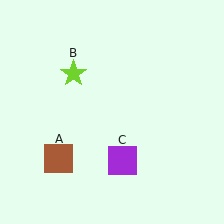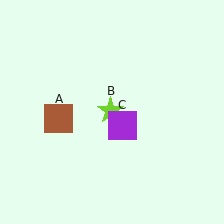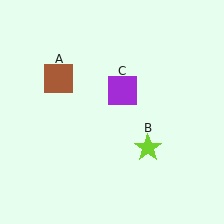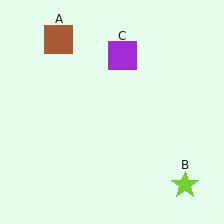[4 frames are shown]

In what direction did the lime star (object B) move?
The lime star (object B) moved down and to the right.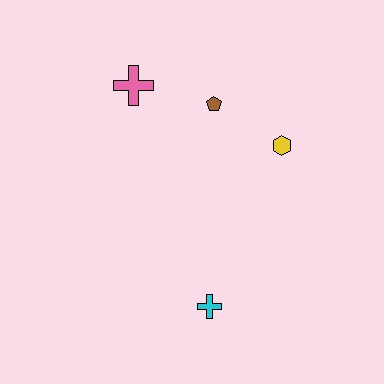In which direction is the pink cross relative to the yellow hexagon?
The pink cross is to the left of the yellow hexagon.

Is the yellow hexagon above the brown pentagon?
No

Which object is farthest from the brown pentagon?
The cyan cross is farthest from the brown pentagon.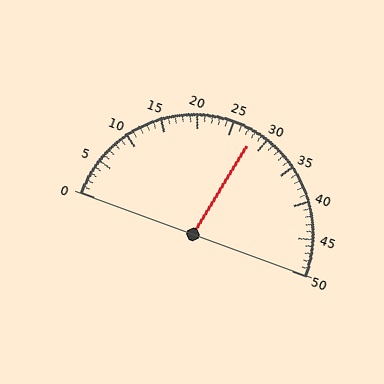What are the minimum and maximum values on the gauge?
The gauge ranges from 0 to 50.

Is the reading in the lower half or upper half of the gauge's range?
The reading is in the upper half of the range (0 to 50).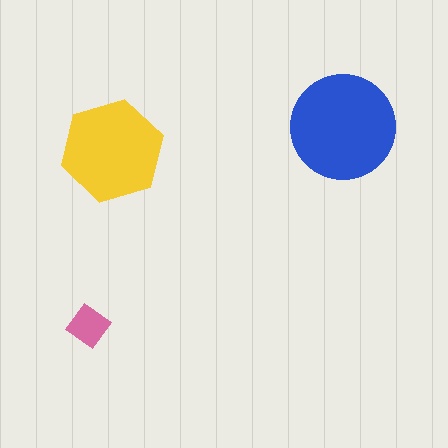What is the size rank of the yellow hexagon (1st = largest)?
2nd.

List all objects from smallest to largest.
The pink diamond, the yellow hexagon, the blue circle.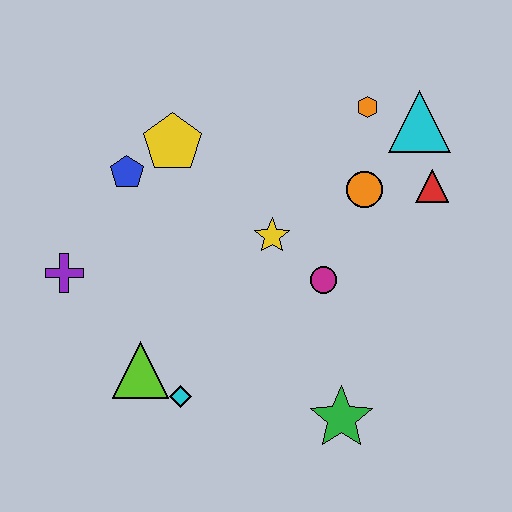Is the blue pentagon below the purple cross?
No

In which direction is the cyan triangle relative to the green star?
The cyan triangle is above the green star.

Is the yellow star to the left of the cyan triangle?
Yes